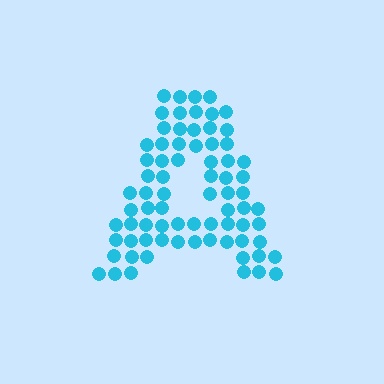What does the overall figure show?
The overall figure shows the letter A.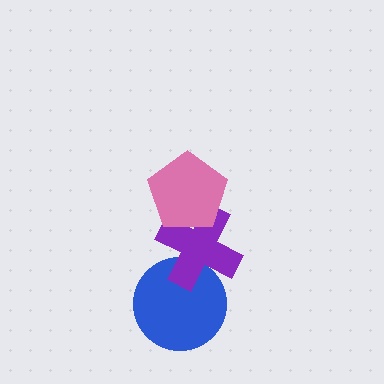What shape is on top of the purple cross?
The pink pentagon is on top of the purple cross.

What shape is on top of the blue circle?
The purple cross is on top of the blue circle.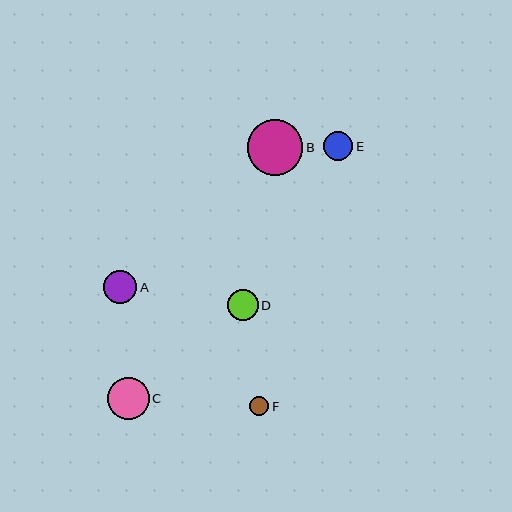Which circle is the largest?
Circle B is the largest with a size of approximately 56 pixels.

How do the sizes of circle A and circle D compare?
Circle A and circle D are approximately the same size.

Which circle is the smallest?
Circle F is the smallest with a size of approximately 20 pixels.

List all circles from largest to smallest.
From largest to smallest: B, C, A, D, E, F.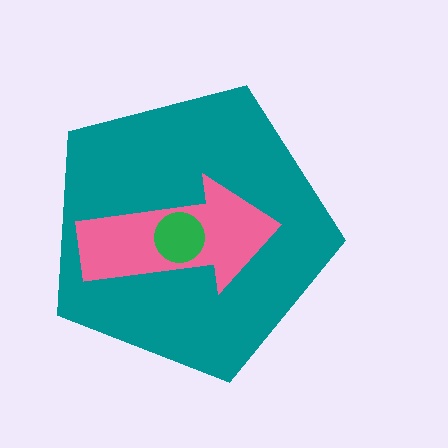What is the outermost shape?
The teal pentagon.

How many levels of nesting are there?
3.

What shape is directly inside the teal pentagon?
The pink arrow.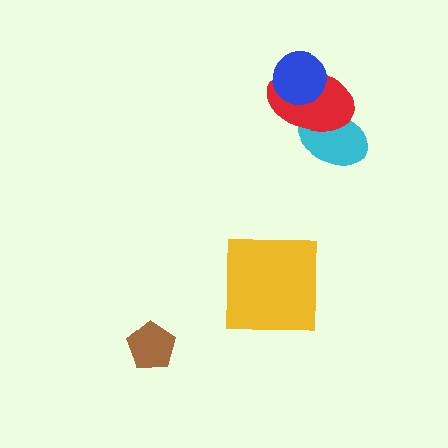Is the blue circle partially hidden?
No, no other shape covers it.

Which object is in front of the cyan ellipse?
The red ellipse is in front of the cyan ellipse.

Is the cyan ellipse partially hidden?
Yes, it is partially covered by another shape.